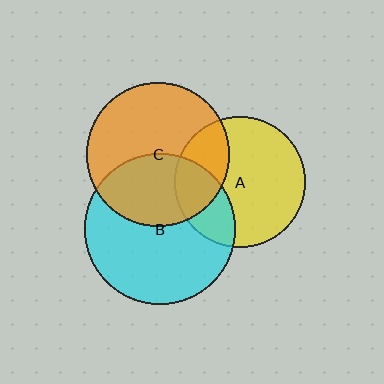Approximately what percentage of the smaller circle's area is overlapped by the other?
Approximately 25%.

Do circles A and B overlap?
Yes.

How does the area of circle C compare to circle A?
Approximately 1.2 times.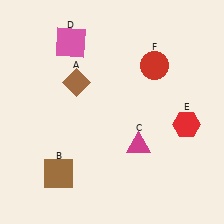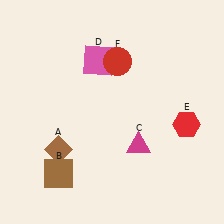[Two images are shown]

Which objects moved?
The objects that moved are: the brown diamond (A), the pink square (D), the red circle (F).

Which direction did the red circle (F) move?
The red circle (F) moved left.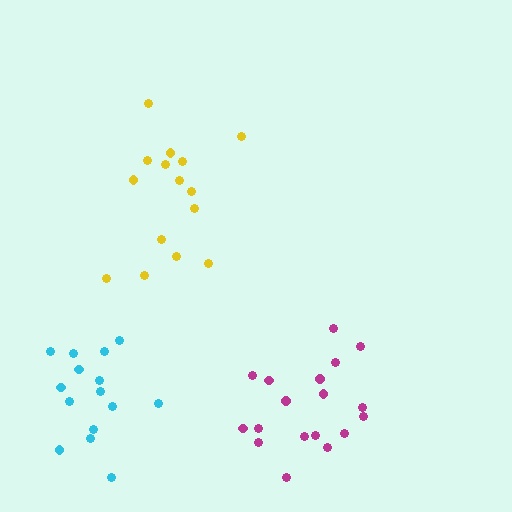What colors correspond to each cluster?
The clusters are colored: magenta, yellow, cyan.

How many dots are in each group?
Group 1: 18 dots, Group 2: 15 dots, Group 3: 16 dots (49 total).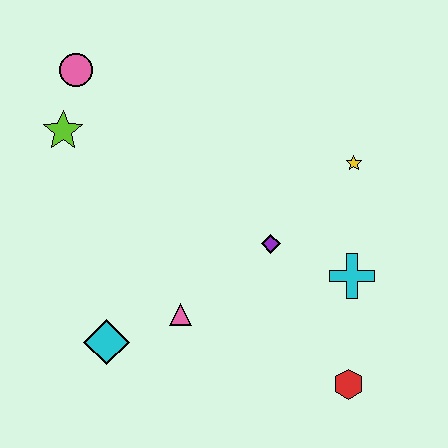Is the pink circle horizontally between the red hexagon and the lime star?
Yes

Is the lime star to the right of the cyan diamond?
No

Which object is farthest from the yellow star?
The cyan diamond is farthest from the yellow star.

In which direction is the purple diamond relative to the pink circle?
The purple diamond is to the right of the pink circle.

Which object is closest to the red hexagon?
The cyan cross is closest to the red hexagon.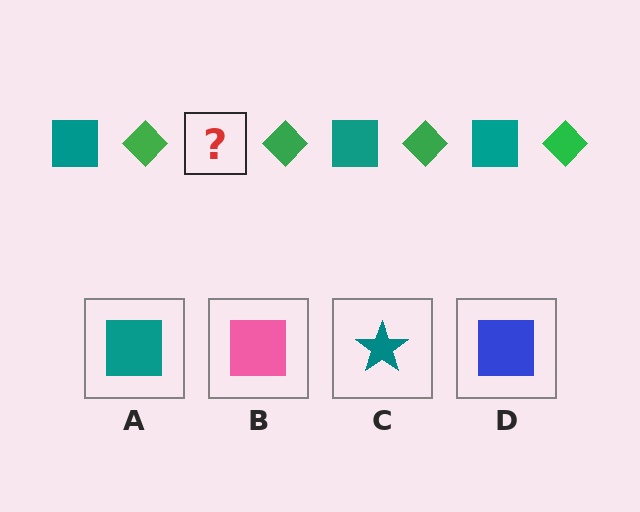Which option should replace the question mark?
Option A.